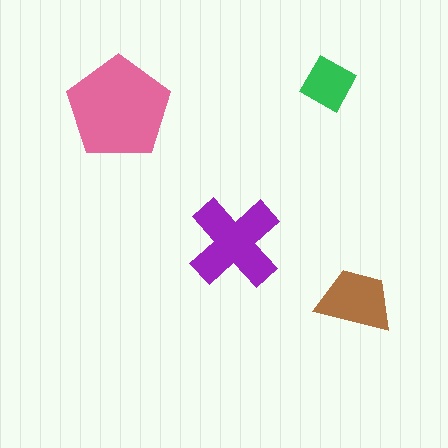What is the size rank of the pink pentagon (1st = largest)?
1st.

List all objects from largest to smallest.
The pink pentagon, the purple cross, the brown trapezoid, the green diamond.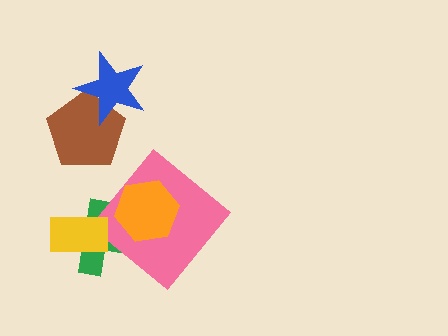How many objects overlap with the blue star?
1 object overlaps with the blue star.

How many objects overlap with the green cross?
3 objects overlap with the green cross.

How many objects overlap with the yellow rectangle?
1 object overlaps with the yellow rectangle.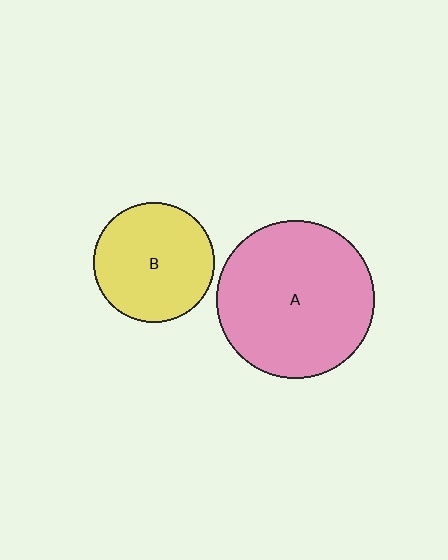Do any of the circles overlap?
No, none of the circles overlap.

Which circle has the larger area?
Circle A (pink).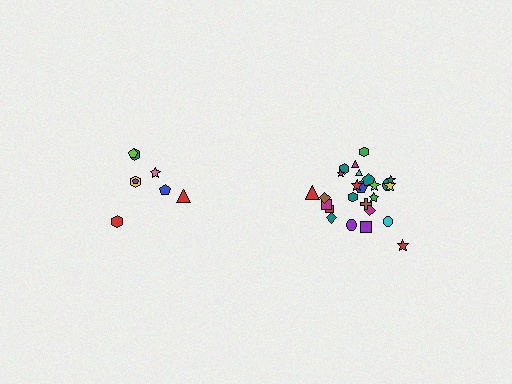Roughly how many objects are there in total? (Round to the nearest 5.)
Roughly 35 objects in total.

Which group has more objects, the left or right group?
The right group.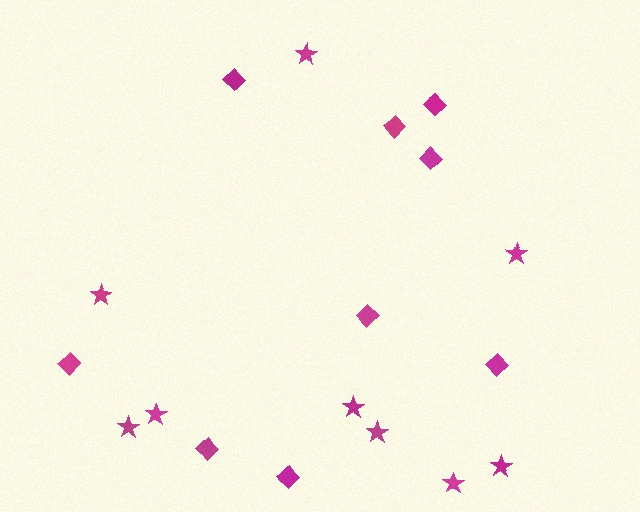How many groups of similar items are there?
There are 2 groups: one group of stars (9) and one group of diamonds (9).